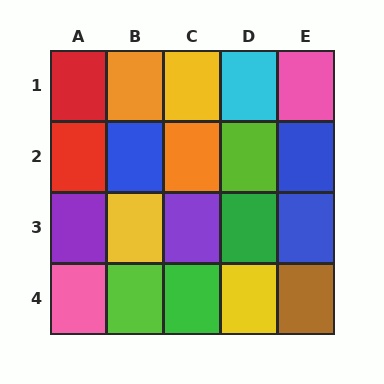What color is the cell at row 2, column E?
Blue.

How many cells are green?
2 cells are green.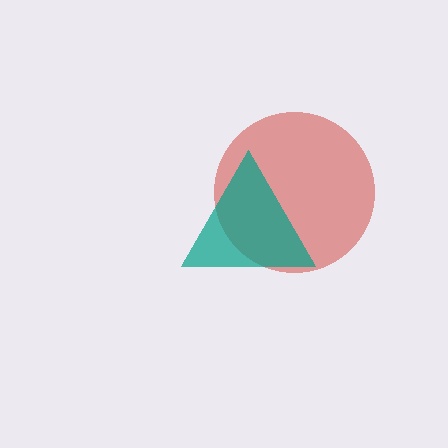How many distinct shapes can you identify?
There are 2 distinct shapes: a red circle, a teal triangle.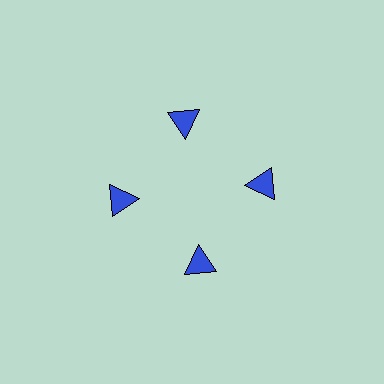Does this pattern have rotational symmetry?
Yes, this pattern has 4-fold rotational symmetry. It looks the same after rotating 90 degrees around the center.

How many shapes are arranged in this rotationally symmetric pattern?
There are 4 shapes, arranged in 4 groups of 1.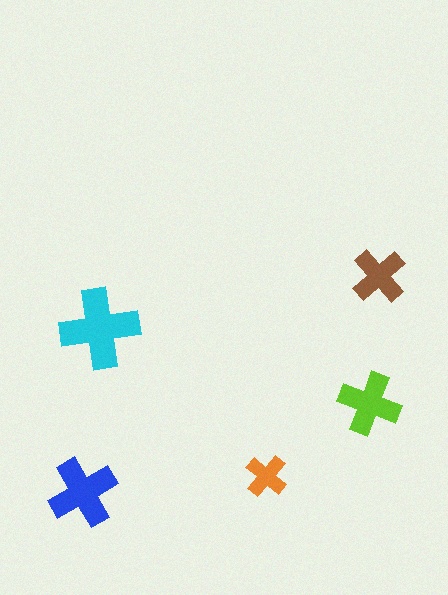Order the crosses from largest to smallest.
the cyan one, the blue one, the lime one, the brown one, the orange one.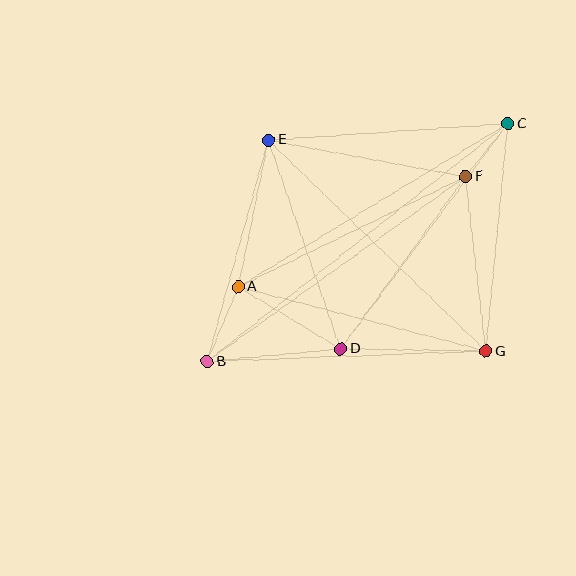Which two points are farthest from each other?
Points B and C are farthest from each other.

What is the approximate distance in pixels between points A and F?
The distance between A and F is approximately 252 pixels.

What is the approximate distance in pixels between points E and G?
The distance between E and G is approximately 303 pixels.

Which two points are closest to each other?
Points C and F are closest to each other.